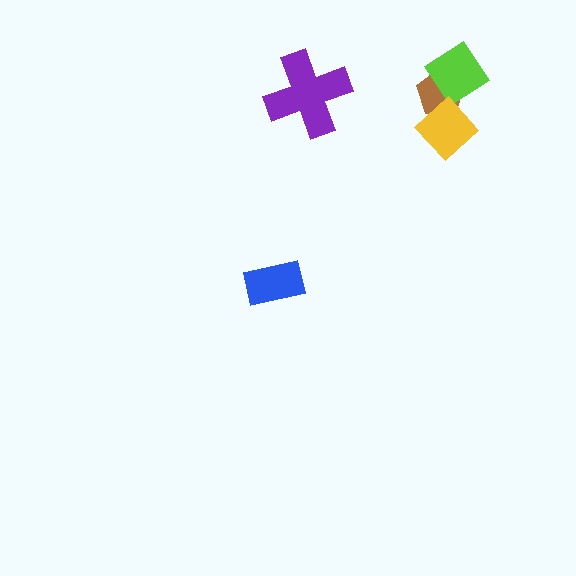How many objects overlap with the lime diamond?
2 objects overlap with the lime diamond.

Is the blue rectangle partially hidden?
No, no other shape covers it.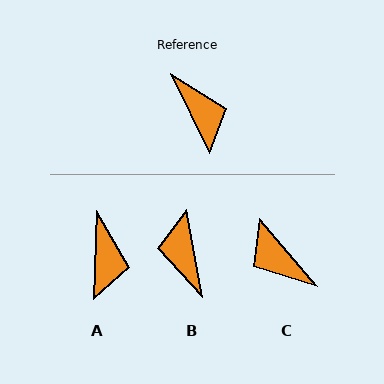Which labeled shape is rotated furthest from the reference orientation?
C, about 166 degrees away.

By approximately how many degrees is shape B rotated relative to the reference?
Approximately 165 degrees counter-clockwise.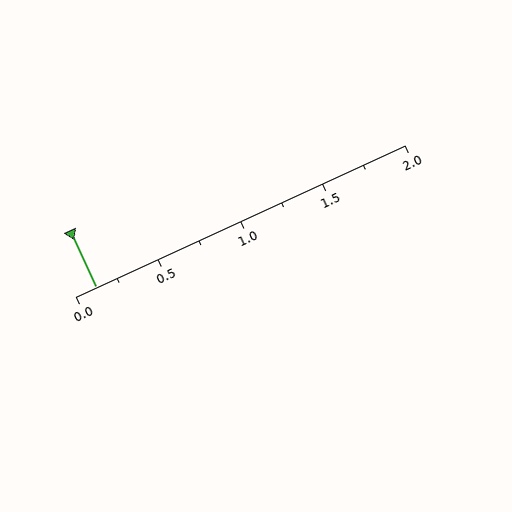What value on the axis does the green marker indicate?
The marker indicates approximately 0.12.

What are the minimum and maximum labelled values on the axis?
The axis runs from 0.0 to 2.0.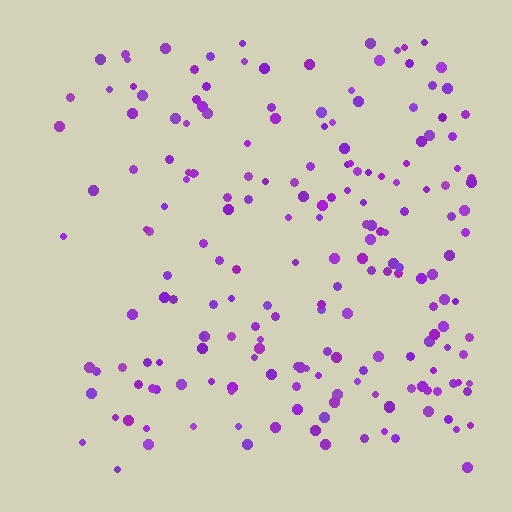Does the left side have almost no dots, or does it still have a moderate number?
Still a moderate number, just noticeably fewer than the right.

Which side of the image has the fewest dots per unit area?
The left.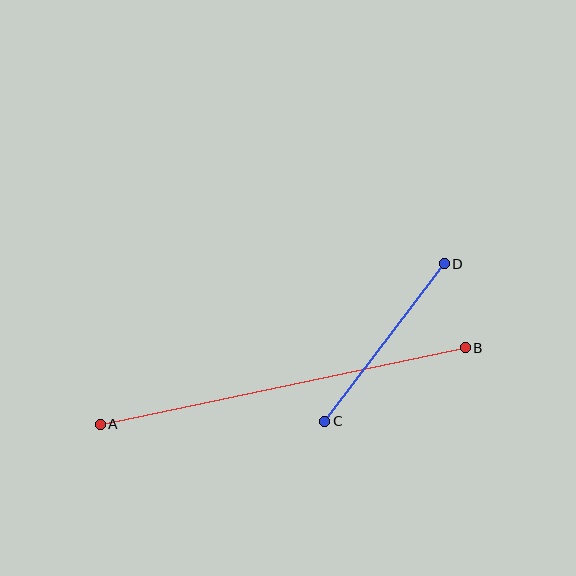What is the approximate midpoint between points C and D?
The midpoint is at approximately (384, 342) pixels.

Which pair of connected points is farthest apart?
Points A and B are farthest apart.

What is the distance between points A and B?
The distance is approximately 373 pixels.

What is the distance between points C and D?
The distance is approximately 198 pixels.